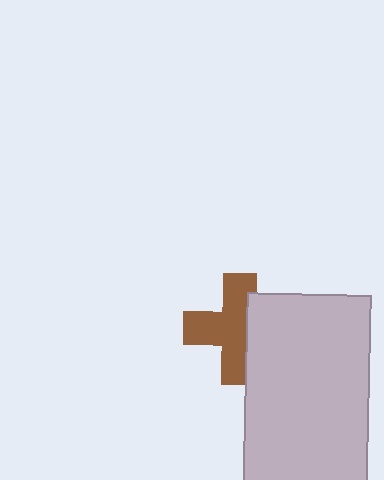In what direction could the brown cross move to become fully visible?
The brown cross could move left. That would shift it out from behind the light gray rectangle entirely.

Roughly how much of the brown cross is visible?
About half of it is visible (roughly 65%).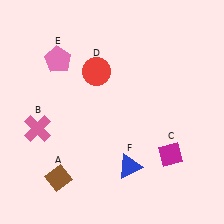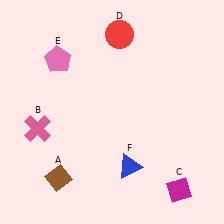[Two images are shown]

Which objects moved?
The objects that moved are: the magenta diamond (C), the red circle (D).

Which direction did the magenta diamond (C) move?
The magenta diamond (C) moved down.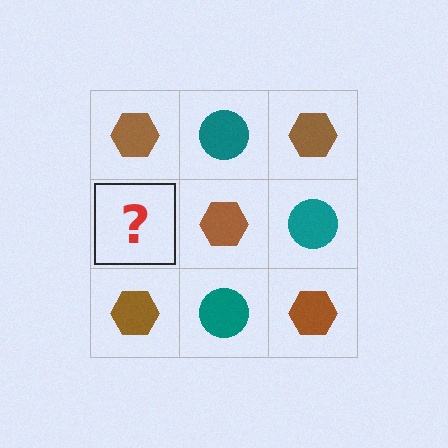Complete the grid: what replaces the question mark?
The question mark should be replaced with a teal circle.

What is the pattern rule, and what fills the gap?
The rule is that it alternates brown hexagon and teal circle in a checkerboard pattern. The gap should be filled with a teal circle.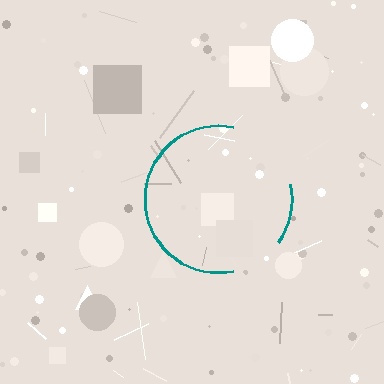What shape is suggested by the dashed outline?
The dashed outline suggests a circle.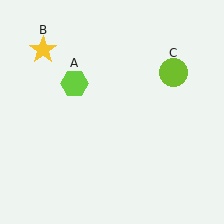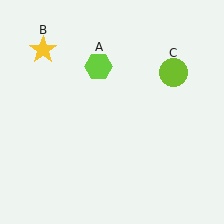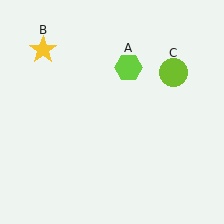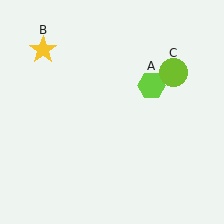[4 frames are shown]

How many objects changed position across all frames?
1 object changed position: lime hexagon (object A).